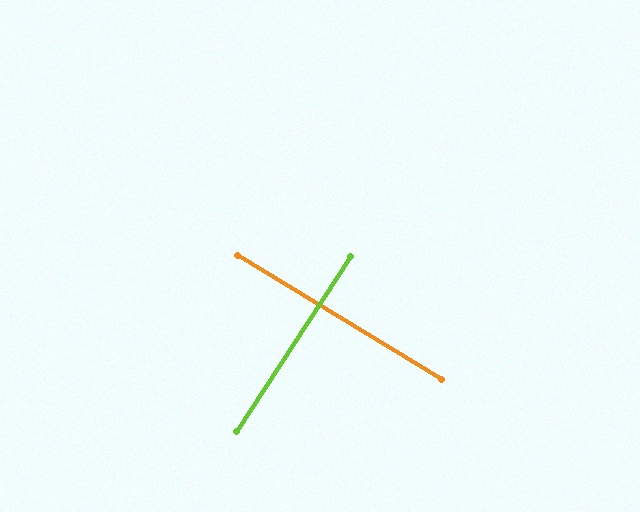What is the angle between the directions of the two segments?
Approximately 88 degrees.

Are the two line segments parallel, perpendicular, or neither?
Perpendicular — they meet at approximately 88°.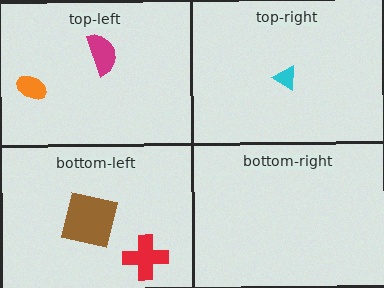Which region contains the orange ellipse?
The top-left region.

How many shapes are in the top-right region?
1.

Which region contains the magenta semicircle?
The top-left region.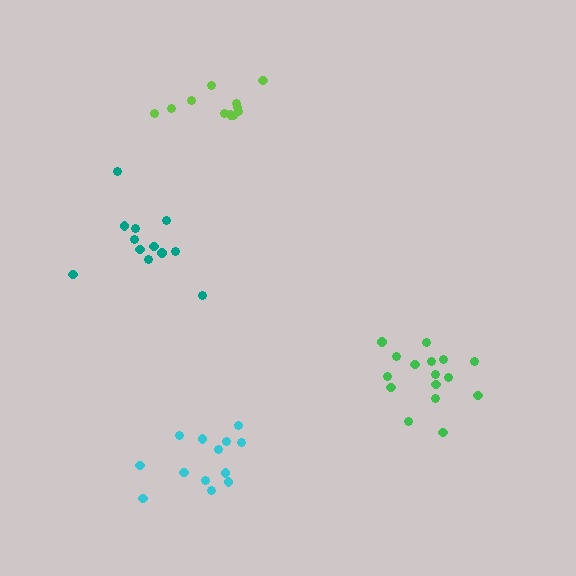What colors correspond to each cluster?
The clusters are colored: cyan, green, teal, lime.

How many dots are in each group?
Group 1: 13 dots, Group 2: 16 dots, Group 3: 12 dots, Group 4: 11 dots (52 total).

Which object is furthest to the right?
The green cluster is rightmost.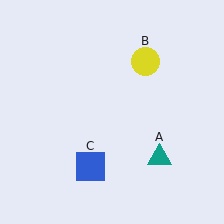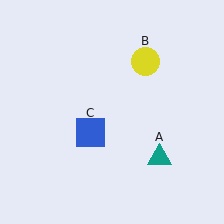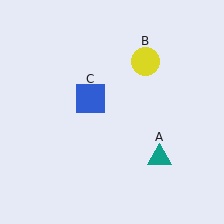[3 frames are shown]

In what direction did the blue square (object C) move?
The blue square (object C) moved up.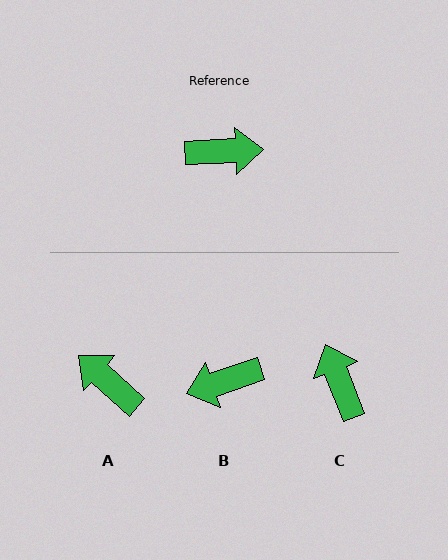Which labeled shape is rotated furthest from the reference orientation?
B, about 164 degrees away.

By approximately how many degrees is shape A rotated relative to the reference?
Approximately 135 degrees counter-clockwise.